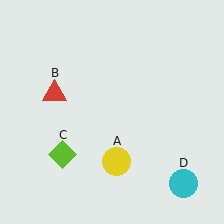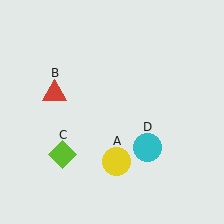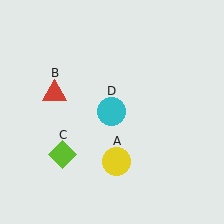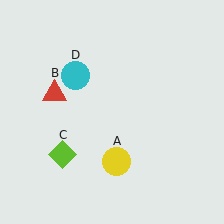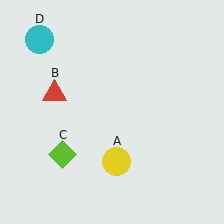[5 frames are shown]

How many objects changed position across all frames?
1 object changed position: cyan circle (object D).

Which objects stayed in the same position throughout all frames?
Yellow circle (object A) and red triangle (object B) and lime diamond (object C) remained stationary.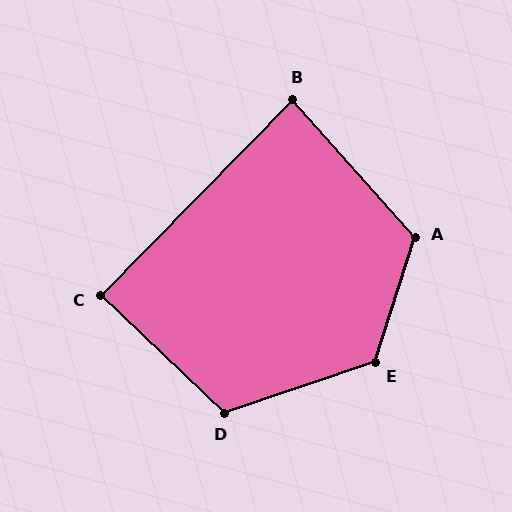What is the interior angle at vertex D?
Approximately 118 degrees (obtuse).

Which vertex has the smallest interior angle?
B, at approximately 86 degrees.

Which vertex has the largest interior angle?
E, at approximately 126 degrees.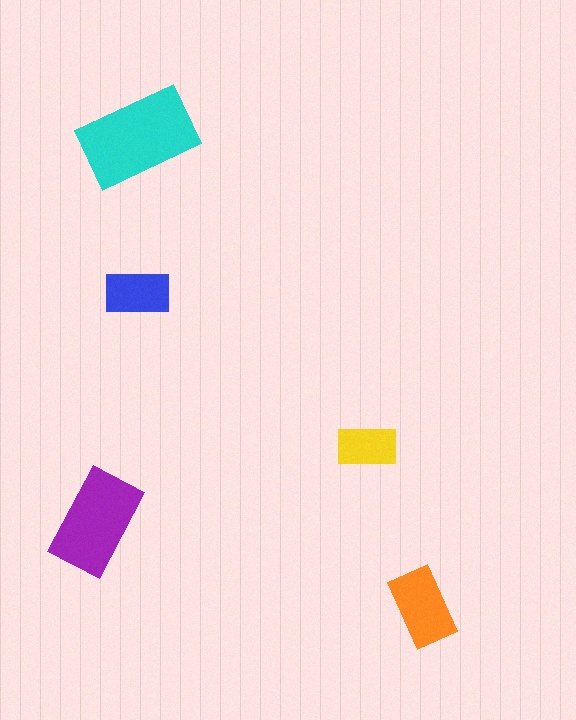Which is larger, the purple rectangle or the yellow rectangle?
The purple one.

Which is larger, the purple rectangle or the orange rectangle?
The purple one.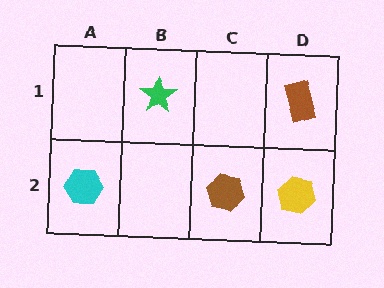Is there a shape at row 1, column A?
No, that cell is empty.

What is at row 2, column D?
A yellow hexagon.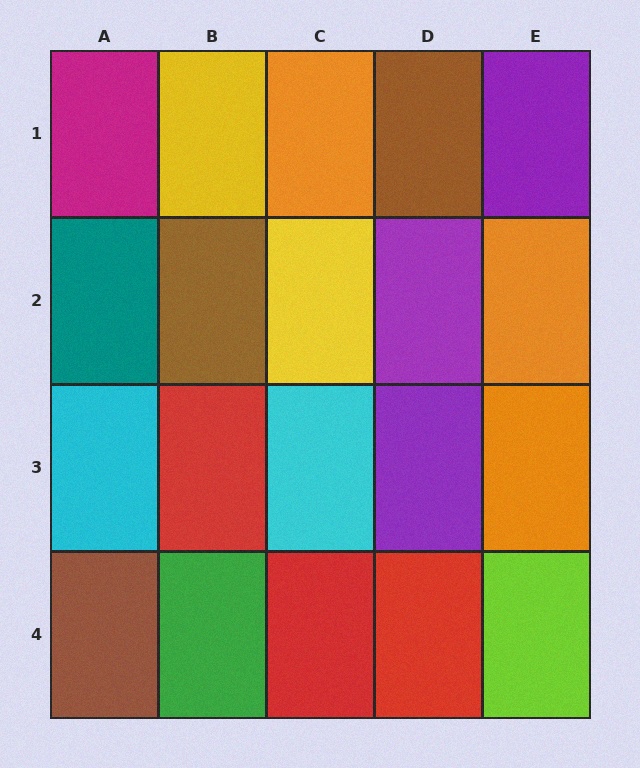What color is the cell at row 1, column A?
Magenta.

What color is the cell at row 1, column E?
Purple.